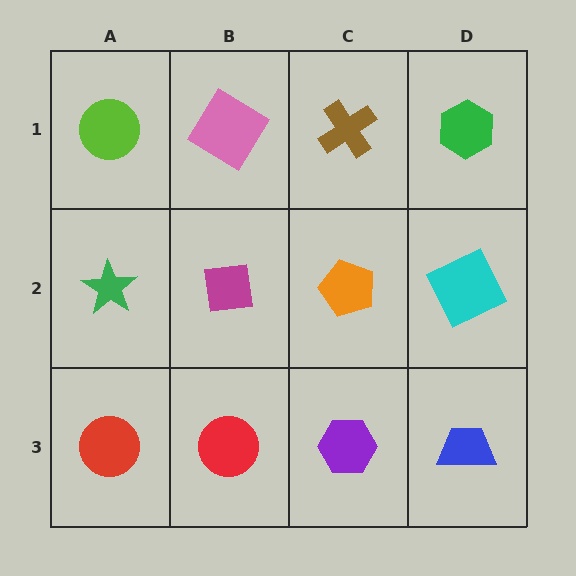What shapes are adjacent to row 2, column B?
A pink diamond (row 1, column B), a red circle (row 3, column B), a green star (row 2, column A), an orange pentagon (row 2, column C).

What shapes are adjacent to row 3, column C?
An orange pentagon (row 2, column C), a red circle (row 3, column B), a blue trapezoid (row 3, column D).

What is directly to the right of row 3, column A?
A red circle.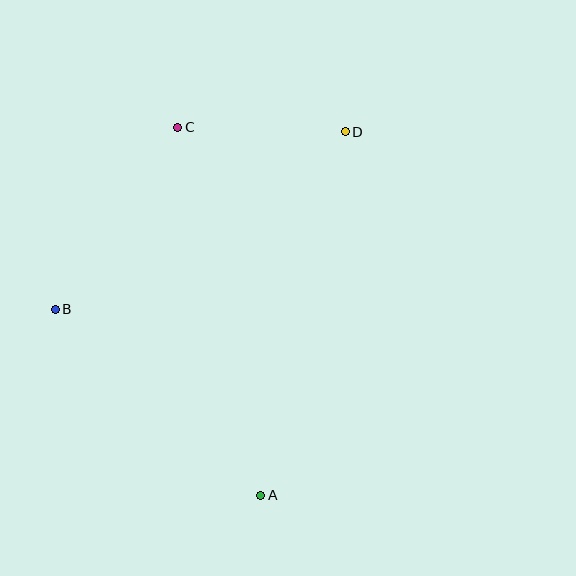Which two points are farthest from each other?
Points A and C are farthest from each other.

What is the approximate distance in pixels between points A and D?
The distance between A and D is approximately 373 pixels.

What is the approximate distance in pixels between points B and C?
The distance between B and C is approximately 220 pixels.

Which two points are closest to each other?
Points C and D are closest to each other.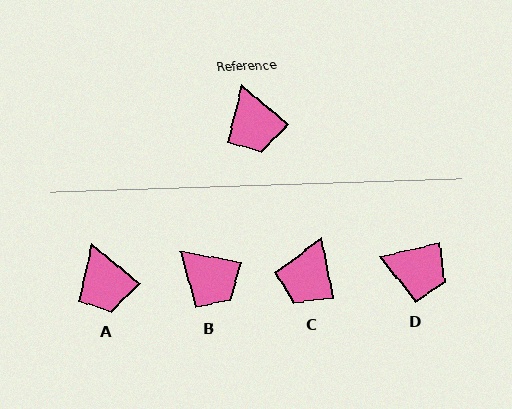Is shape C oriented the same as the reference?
No, it is off by about 40 degrees.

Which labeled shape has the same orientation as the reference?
A.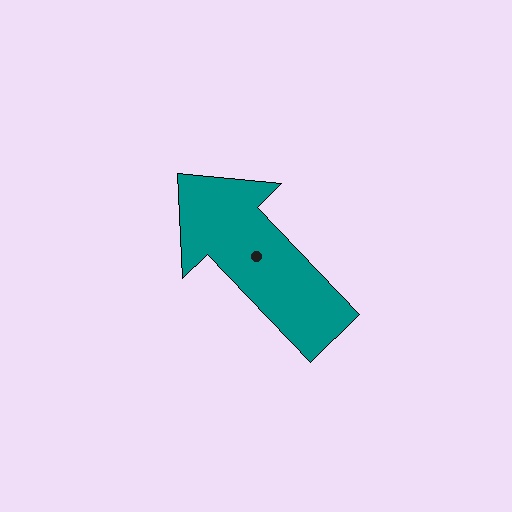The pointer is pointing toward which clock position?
Roughly 11 o'clock.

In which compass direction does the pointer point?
Northwest.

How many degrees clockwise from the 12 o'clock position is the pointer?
Approximately 316 degrees.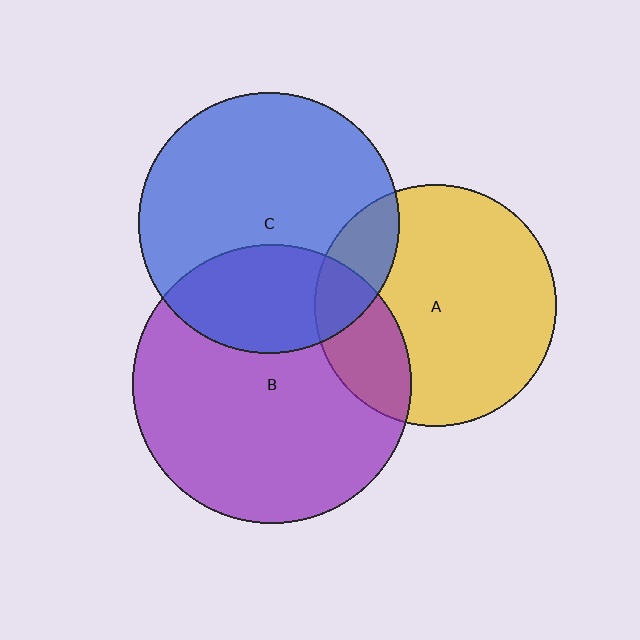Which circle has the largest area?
Circle B (purple).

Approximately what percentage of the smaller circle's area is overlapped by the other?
Approximately 30%.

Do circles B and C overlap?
Yes.